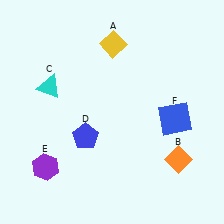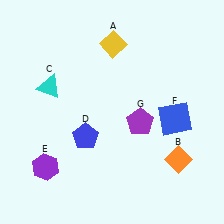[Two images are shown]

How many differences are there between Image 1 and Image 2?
There is 1 difference between the two images.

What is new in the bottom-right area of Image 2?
A purple pentagon (G) was added in the bottom-right area of Image 2.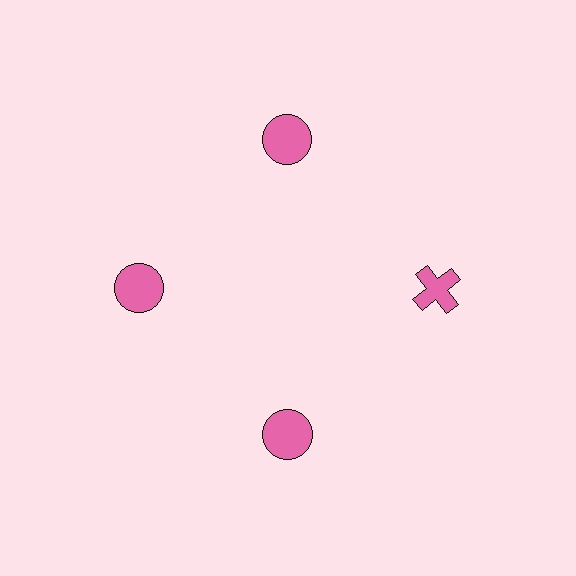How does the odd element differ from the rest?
It has a different shape: cross instead of circle.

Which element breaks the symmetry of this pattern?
The pink cross at roughly the 3 o'clock position breaks the symmetry. All other shapes are pink circles.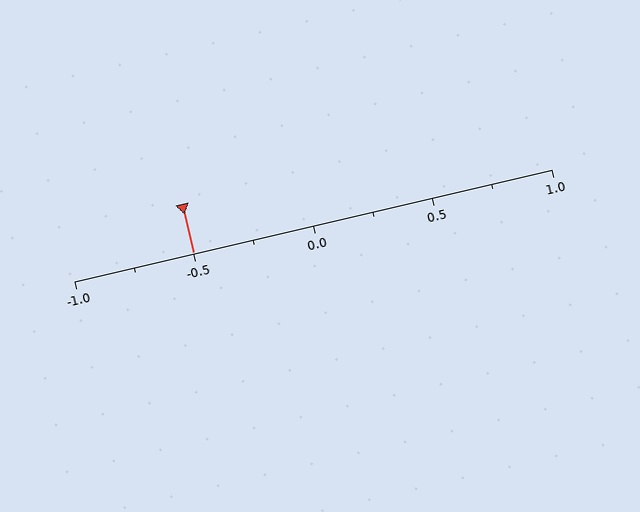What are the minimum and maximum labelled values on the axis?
The axis runs from -1.0 to 1.0.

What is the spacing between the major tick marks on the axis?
The major ticks are spaced 0.5 apart.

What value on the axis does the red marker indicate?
The marker indicates approximately -0.5.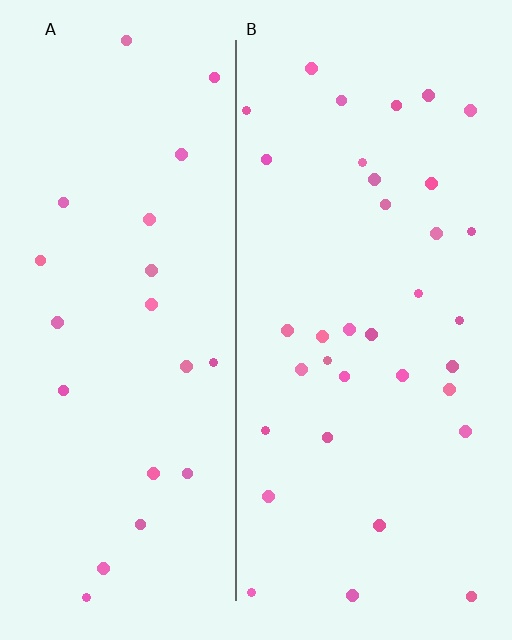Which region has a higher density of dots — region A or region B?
B (the right).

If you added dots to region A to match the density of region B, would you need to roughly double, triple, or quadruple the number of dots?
Approximately double.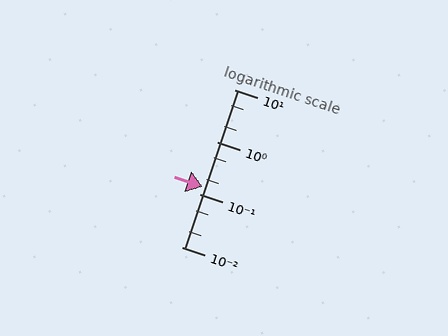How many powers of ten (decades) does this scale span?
The scale spans 3 decades, from 0.01 to 10.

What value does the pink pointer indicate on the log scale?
The pointer indicates approximately 0.14.